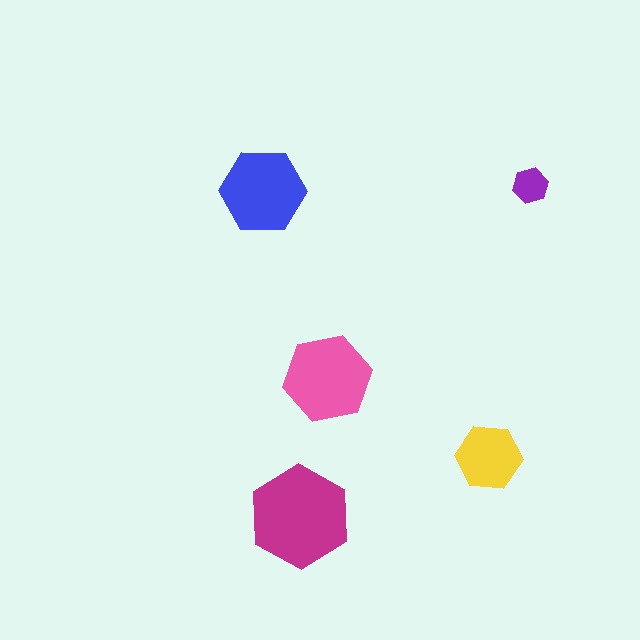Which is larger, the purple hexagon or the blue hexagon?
The blue one.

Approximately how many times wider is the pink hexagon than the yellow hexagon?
About 1.5 times wider.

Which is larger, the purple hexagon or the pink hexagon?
The pink one.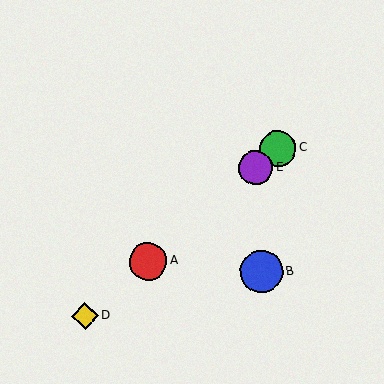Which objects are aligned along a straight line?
Objects A, C, D, E are aligned along a straight line.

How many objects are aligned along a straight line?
4 objects (A, C, D, E) are aligned along a straight line.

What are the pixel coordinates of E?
Object E is at (256, 168).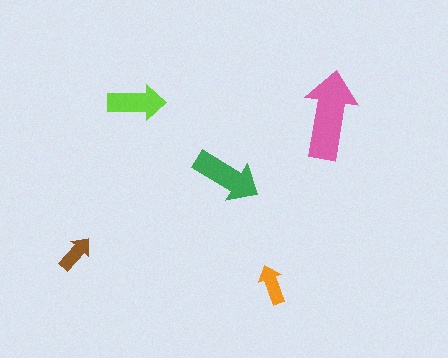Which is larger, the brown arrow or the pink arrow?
The pink one.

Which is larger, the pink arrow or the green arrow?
The pink one.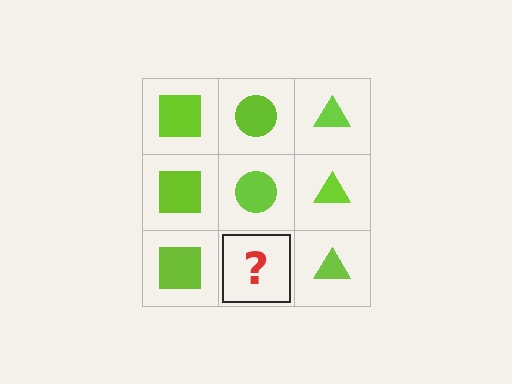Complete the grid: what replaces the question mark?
The question mark should be replaced with a lime circle.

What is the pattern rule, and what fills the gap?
The rule is that each column has a consistent shape. The gap should be filled with a lime circle.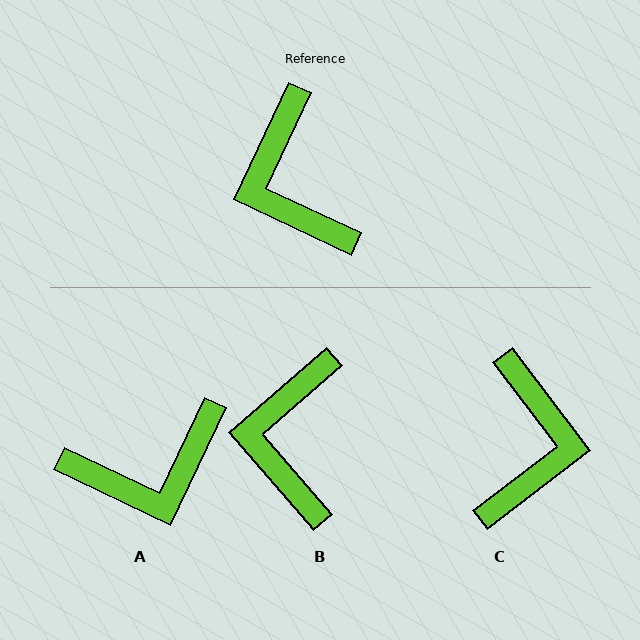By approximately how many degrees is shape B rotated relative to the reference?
Approximately 24 degrees clockwise.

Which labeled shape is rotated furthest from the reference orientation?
C, about 153 degrees away.